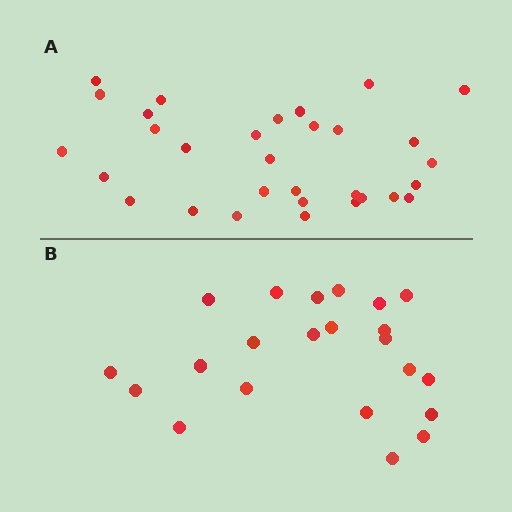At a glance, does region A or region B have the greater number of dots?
Region A (the top region) has more dots.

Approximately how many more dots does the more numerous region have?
Region A has roughly 8 or so more dots than region B.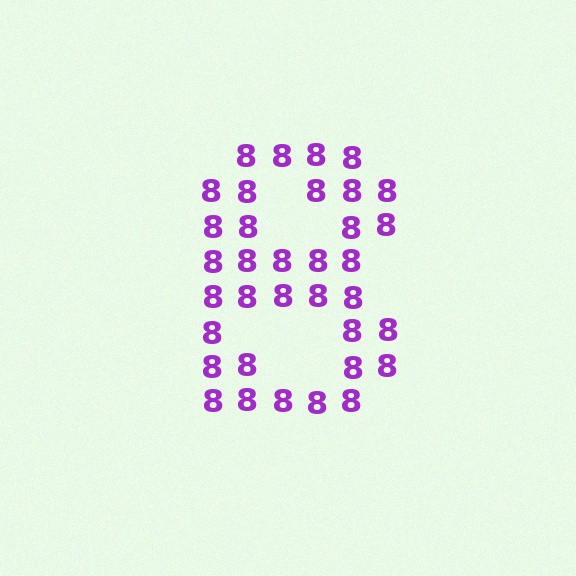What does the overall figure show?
The overall figure shows the digit 8.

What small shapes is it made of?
It is made of small digit 8's.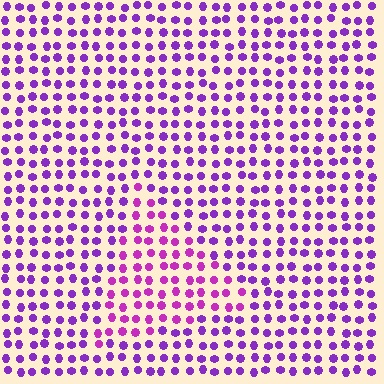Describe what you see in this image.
The image is filled with small purple elements in a uniform arrangement. A triangle-shaped region is visible where the elements are tinted to a slightly different hue, forming a subtle color boundary.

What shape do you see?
I see a triangle.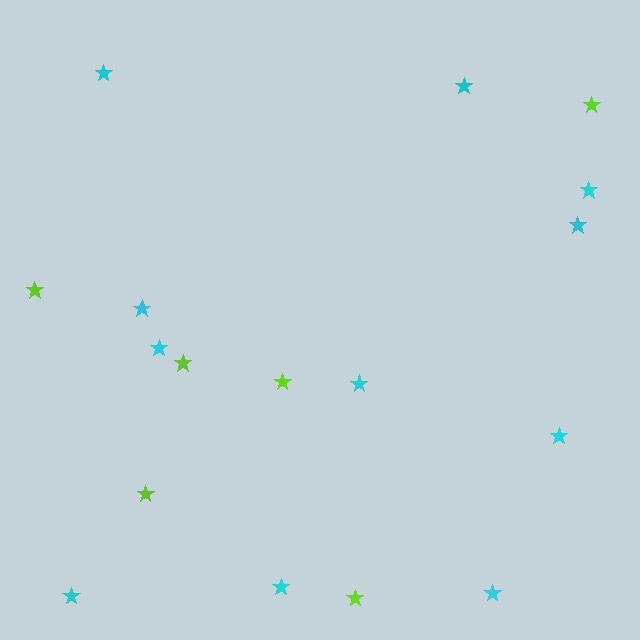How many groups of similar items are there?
There are 2 groups: one group of cyan stars (11) and one group of lime stars (6).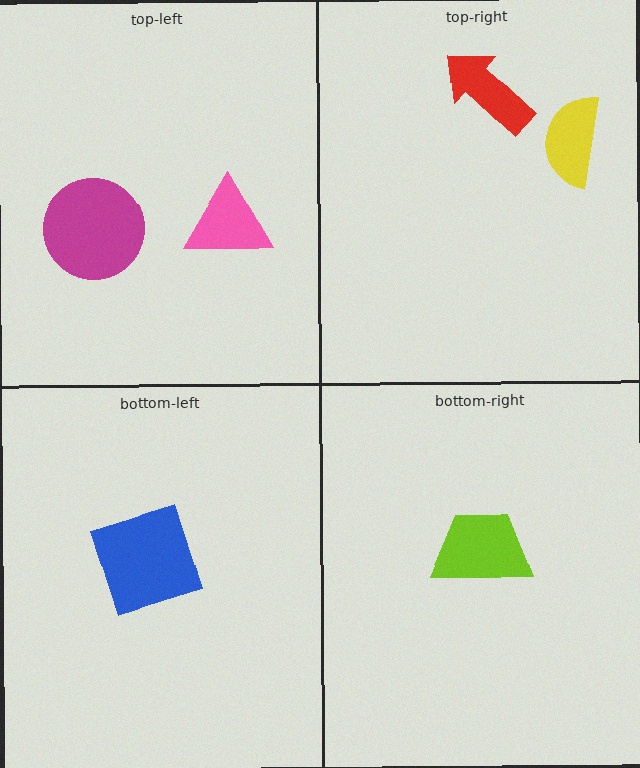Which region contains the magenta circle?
The top-left region.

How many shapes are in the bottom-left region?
1.